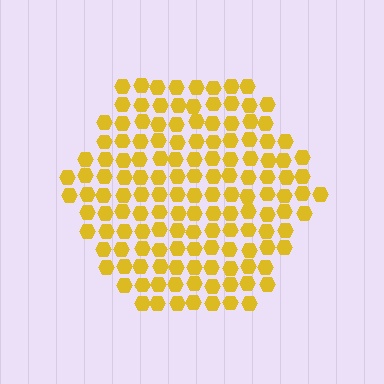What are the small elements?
The small elements are hexagons.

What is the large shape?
The large shape is a hexagon.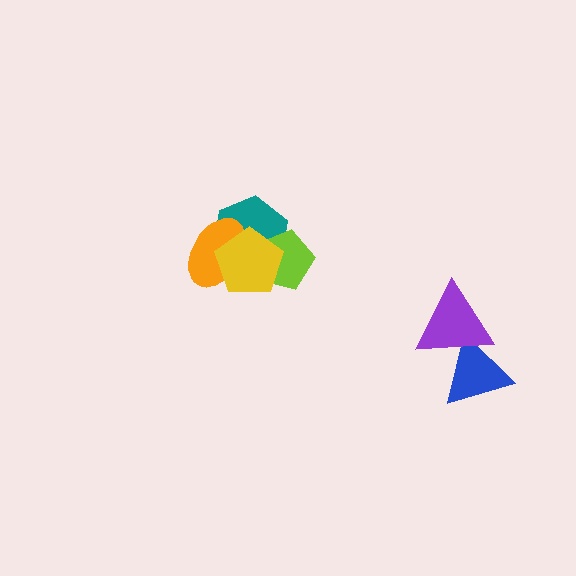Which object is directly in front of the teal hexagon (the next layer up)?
The orange ellipse is directly in front of the teal hexagon.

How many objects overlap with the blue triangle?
1 object overlaps with the blue triangle.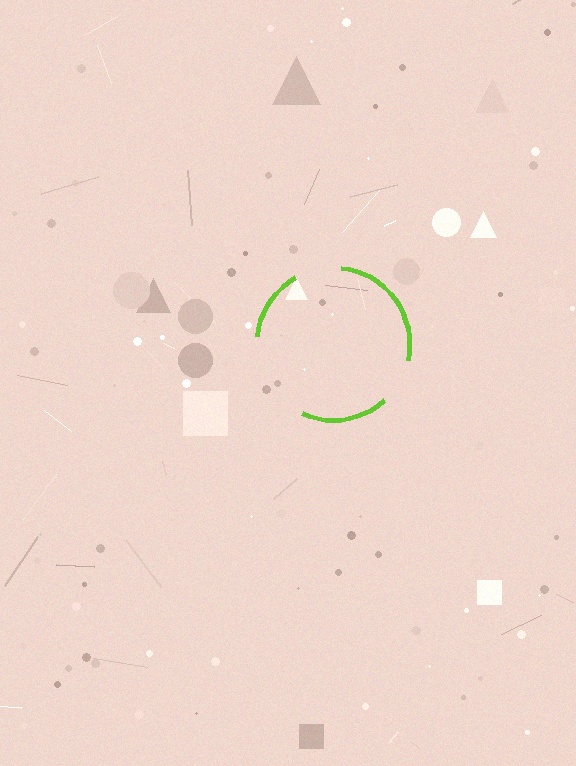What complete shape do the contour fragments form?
The contour fragments form a circle.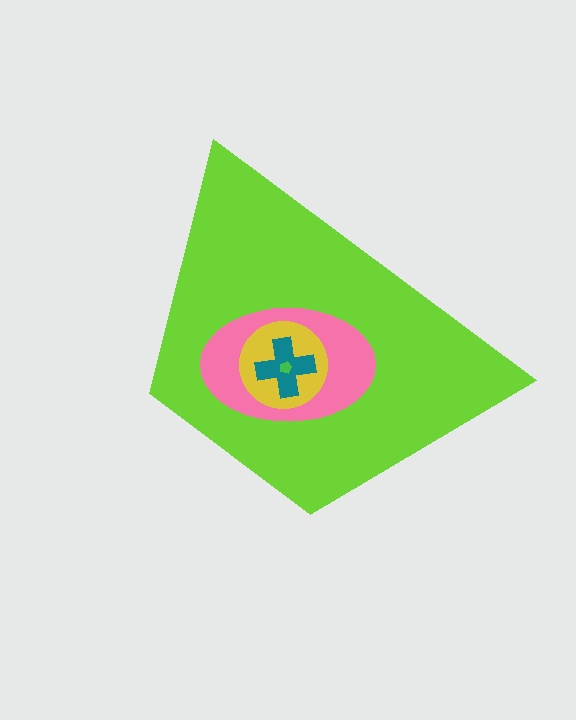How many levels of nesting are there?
5.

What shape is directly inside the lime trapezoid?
The pink ellipse.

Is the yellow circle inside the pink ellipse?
Yes.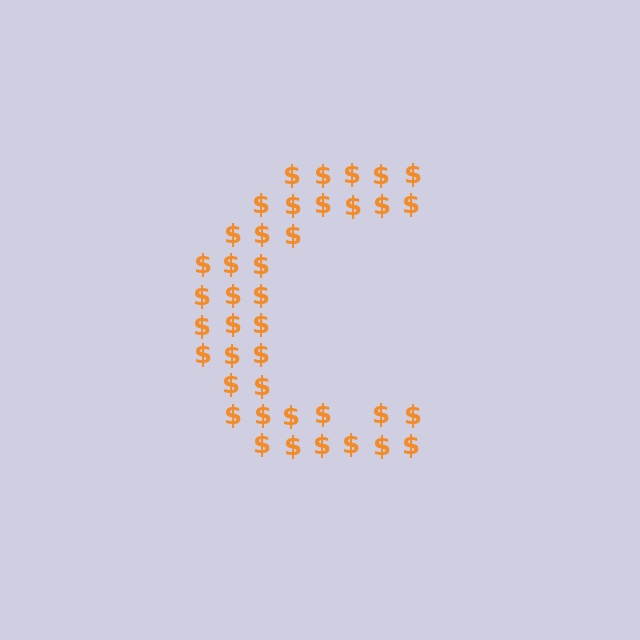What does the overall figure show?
The overall figure shows the letter C.